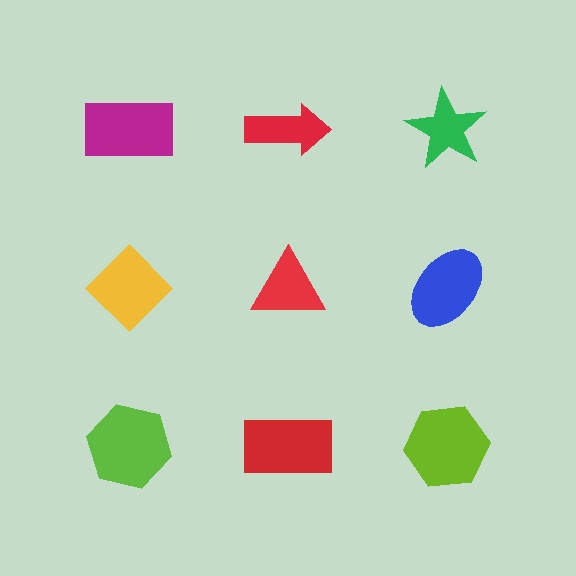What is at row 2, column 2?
A red triangle.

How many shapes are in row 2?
3 shapes.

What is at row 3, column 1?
A lime hexagon.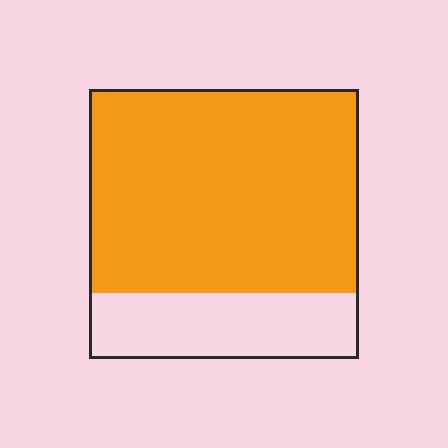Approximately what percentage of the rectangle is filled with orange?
Approximately 75%.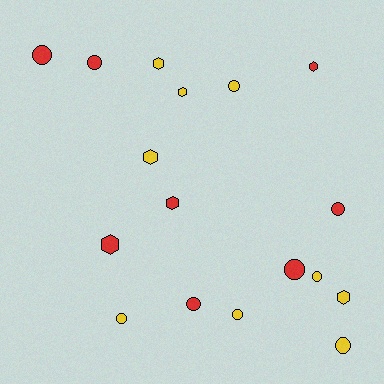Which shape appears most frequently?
Circle, with 10 objects.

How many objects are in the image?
There are 17 objects.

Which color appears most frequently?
Yellow, with 9 objects.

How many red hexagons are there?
There are 3 red hexagons.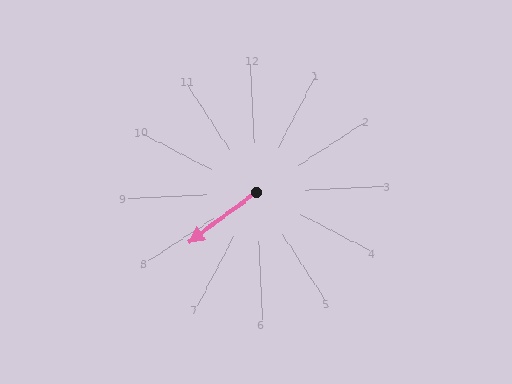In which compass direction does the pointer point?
Southwest.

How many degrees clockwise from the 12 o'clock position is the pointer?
Approximately 236 degrees.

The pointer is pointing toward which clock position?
Roughly 8 o'clock.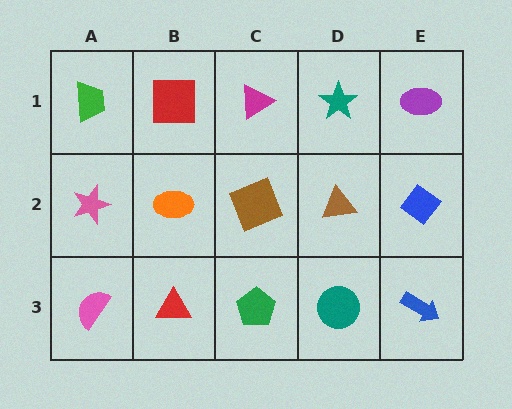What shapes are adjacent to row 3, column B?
An orange ellipse (row 2, column B), a pink semicircle (row 3, column A), a green pentagon (row 3, column C).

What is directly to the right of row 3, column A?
A red triangle.